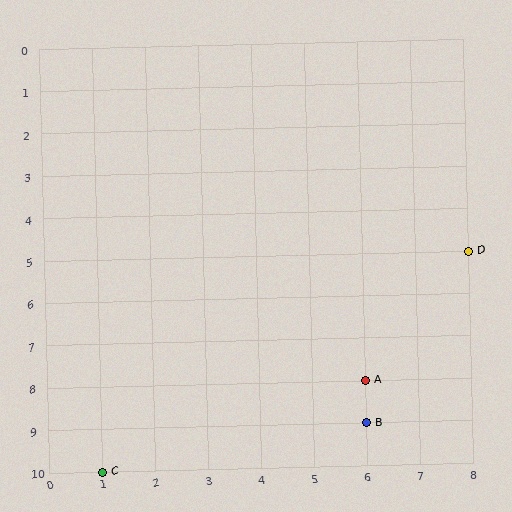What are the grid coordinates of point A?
Point A is at grid coordinates (6, 8).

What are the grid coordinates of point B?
Point B is at grid coordinates (6, 9).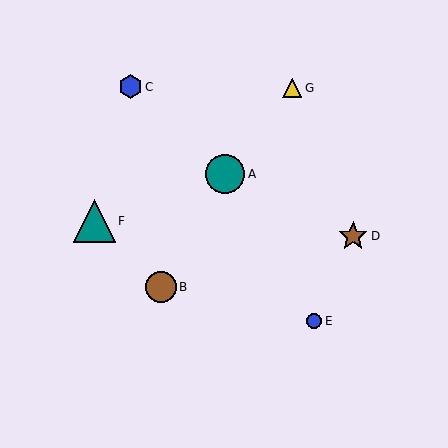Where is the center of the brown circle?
The center of the brown circle is at (161, 287).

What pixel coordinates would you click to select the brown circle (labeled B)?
Click at (161, 287) to select the brown circle B.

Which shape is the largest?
The teal triangle (labeled F) is the largest.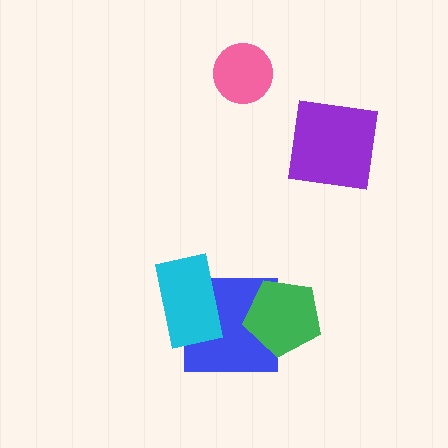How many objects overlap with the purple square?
0 objects overlap with the purple square.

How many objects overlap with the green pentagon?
1 object overlaps with the green pentagon.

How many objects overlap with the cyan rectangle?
1 object overlaps with the cyan rectangle.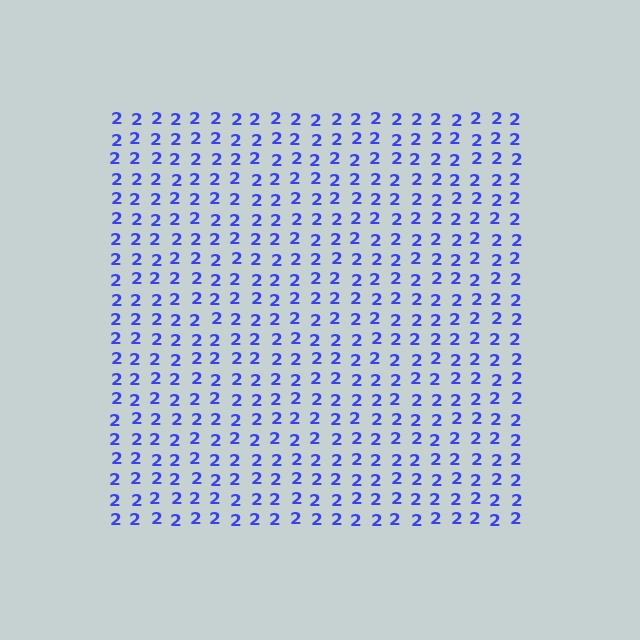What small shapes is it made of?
It is made of small digit 2's.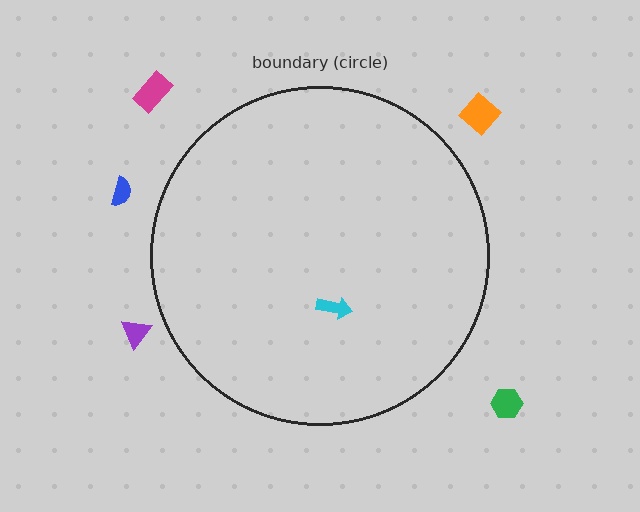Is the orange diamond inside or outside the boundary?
Outside.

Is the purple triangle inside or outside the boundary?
Outside.